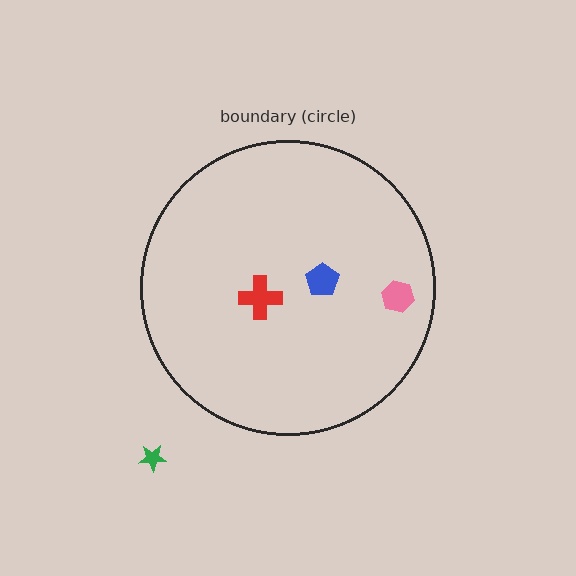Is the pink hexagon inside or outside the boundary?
Inside.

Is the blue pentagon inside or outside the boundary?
Inside.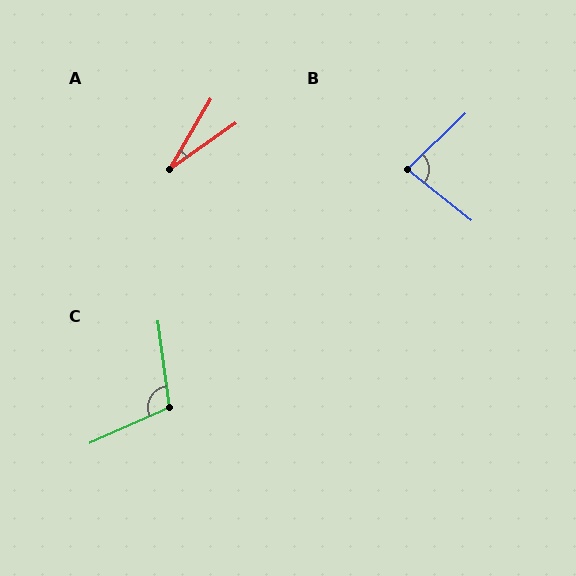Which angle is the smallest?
A, at approximately 24 degrees.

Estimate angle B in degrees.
Approximately 83 degrees.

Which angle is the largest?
C, at approximately 106 degrees.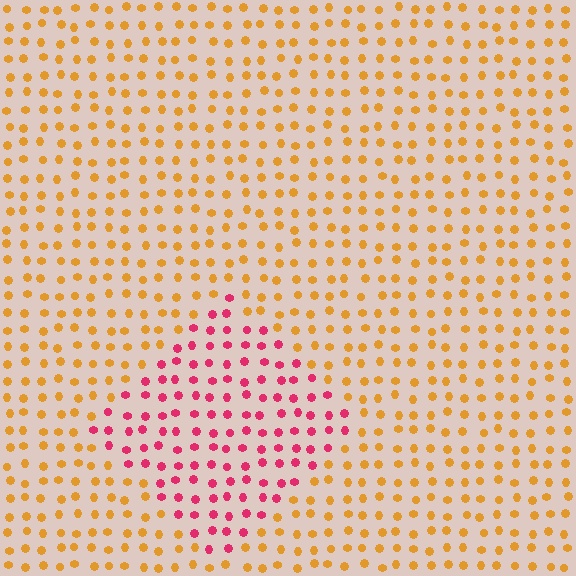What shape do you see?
I see a diamond.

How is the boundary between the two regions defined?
The boundary is defined purely by a slight shift in hue (about 57 degrees). Spacing, size, and orientation are identical on both sides.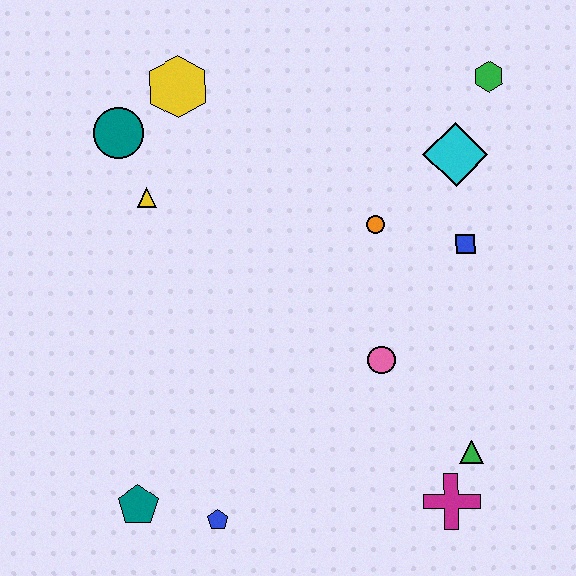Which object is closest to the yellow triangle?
The teal circle is closest to the yellow triangle.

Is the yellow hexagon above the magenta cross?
Yes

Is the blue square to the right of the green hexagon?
No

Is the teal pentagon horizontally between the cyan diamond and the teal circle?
Yes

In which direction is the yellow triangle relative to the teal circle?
The yellow triangle is below the teal circle.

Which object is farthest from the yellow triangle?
The magenta cross is farthest from the yellow triangle.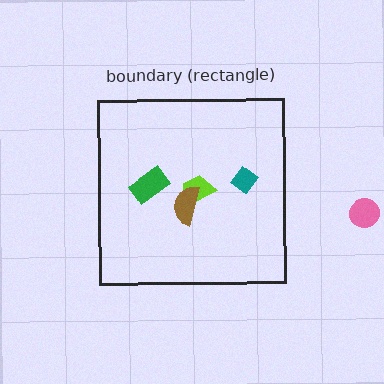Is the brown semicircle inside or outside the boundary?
Inside.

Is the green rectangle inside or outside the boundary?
Inside.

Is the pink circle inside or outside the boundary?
Outside.